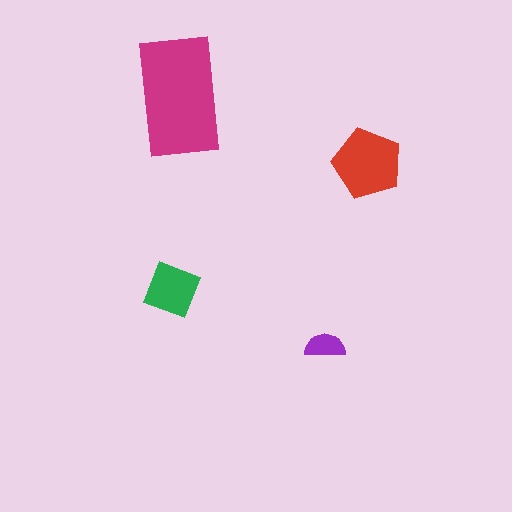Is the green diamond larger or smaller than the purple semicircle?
Larger.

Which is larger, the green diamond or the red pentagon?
The red pentagon.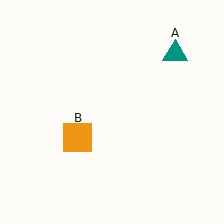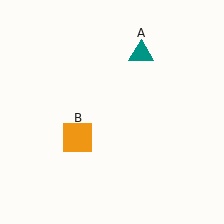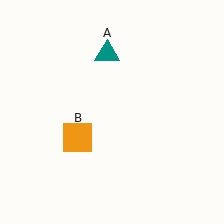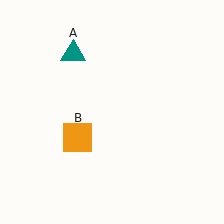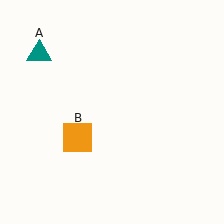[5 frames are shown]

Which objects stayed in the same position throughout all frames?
Orange square (object B) remained stationary.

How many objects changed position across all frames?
1 object changed position: teal triangle (object A).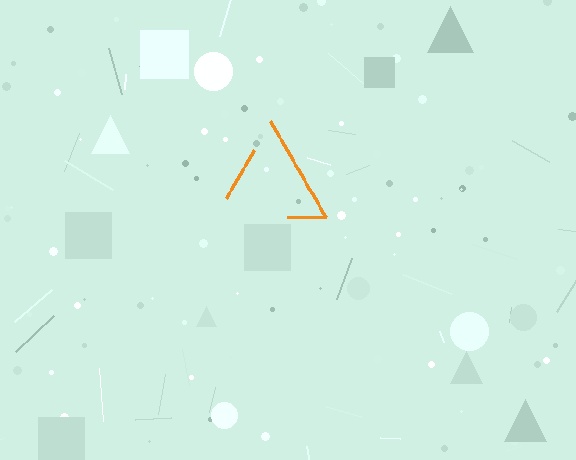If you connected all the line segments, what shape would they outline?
They would outline a triangle.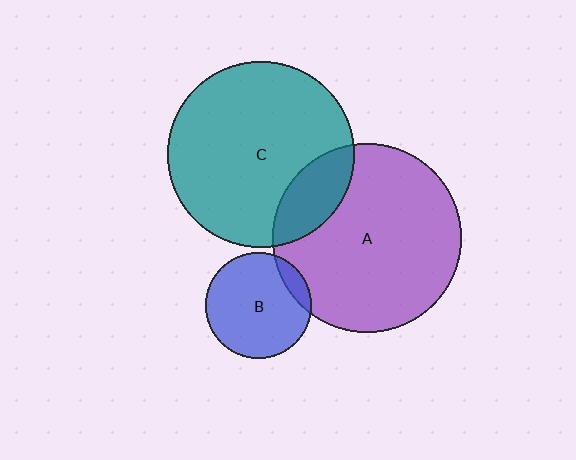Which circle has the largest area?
Circle A (purple).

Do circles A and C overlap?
Yes.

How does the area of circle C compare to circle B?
Approximately 3.1 times.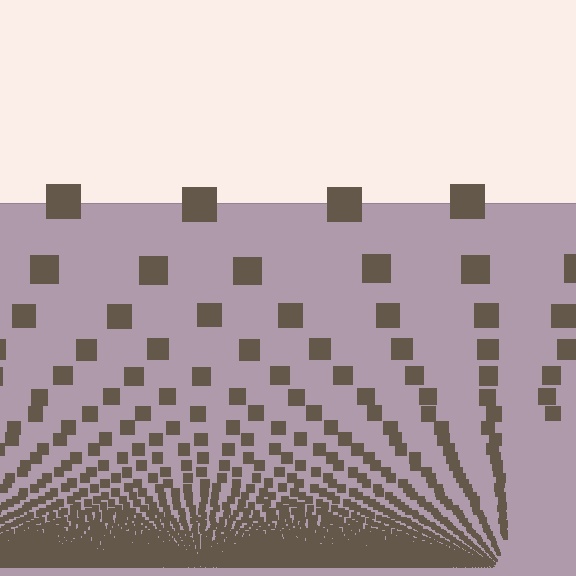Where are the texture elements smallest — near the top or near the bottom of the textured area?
Near the bottom.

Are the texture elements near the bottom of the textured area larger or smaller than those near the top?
Smaller. The gradient is inverted — elements near the bottom are smaller and denser.